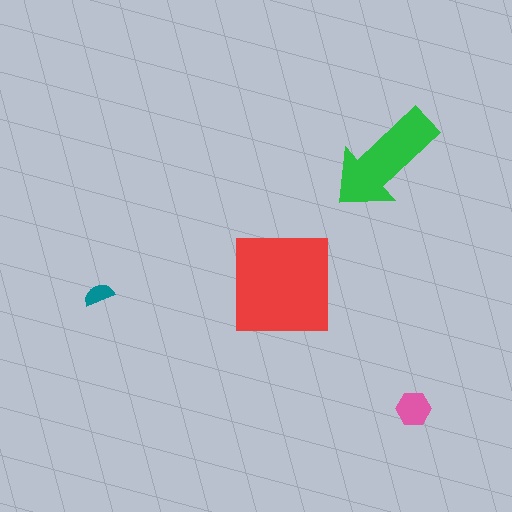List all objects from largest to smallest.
The red square, the green arrow, the pink hexagon, the teal semicircle.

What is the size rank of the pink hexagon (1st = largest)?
3rd.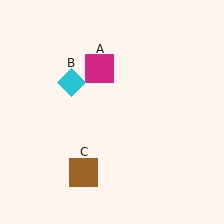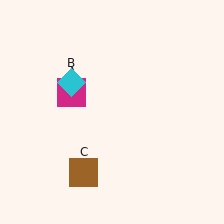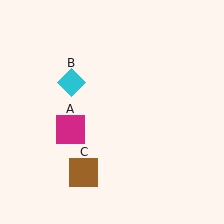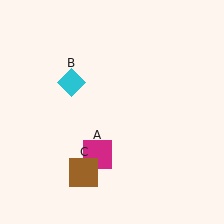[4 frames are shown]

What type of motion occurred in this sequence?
The magenta square (object A) rotated counterclockwise around the center of the scene.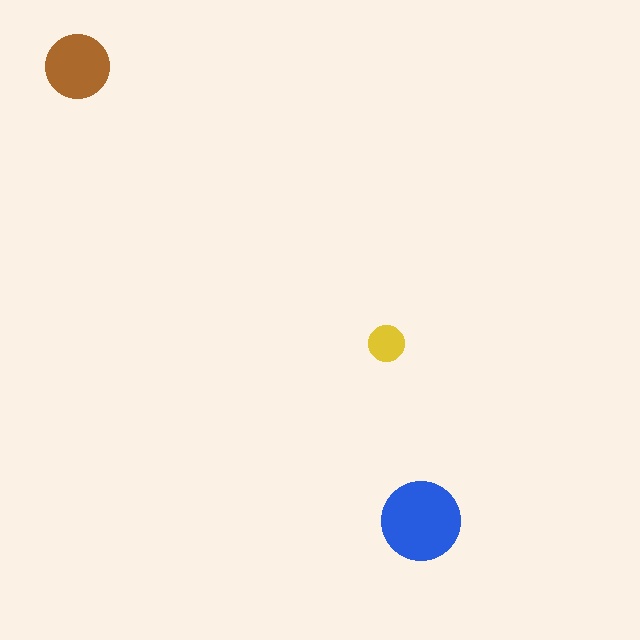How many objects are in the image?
There are 3 objects in the image.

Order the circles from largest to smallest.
the blue one, the brown one, the yellow one.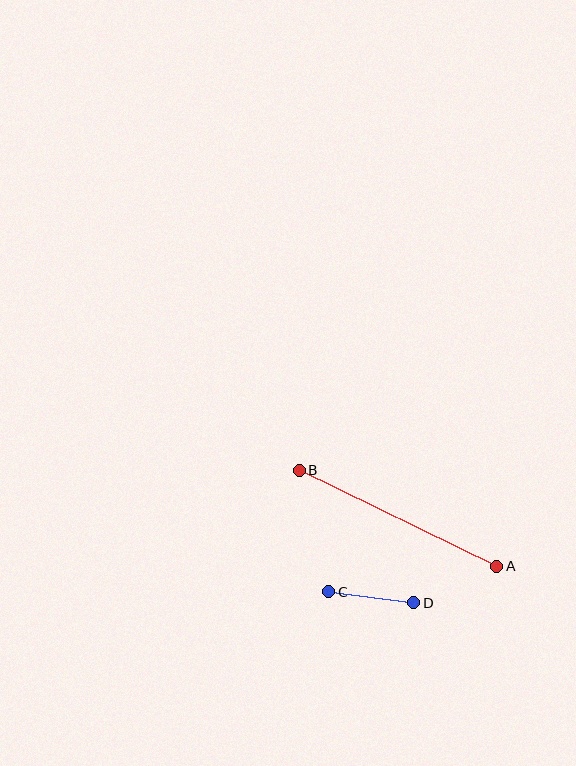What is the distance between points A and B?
The distance is approximately 219 pixels.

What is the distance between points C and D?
The distance is approximately 86 pixels.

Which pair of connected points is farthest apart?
Points A and B are farthest apart.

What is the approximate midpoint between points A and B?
The midpoint is at approximately (398, 518) pixels.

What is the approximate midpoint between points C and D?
The midpoint is at approximately (371, 597) pixels.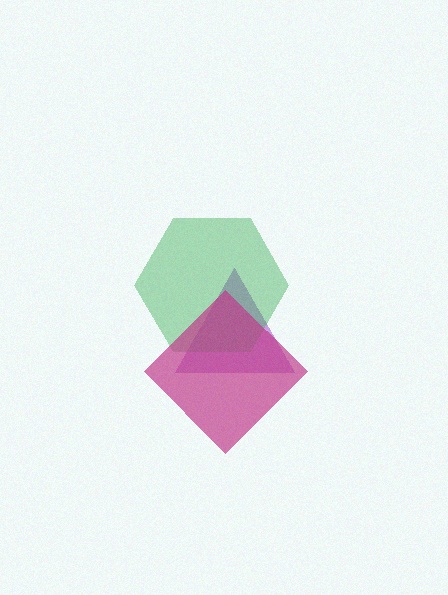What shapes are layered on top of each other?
The layered shapes are: a purple triangle, a green hexagon, a magenta diamond.